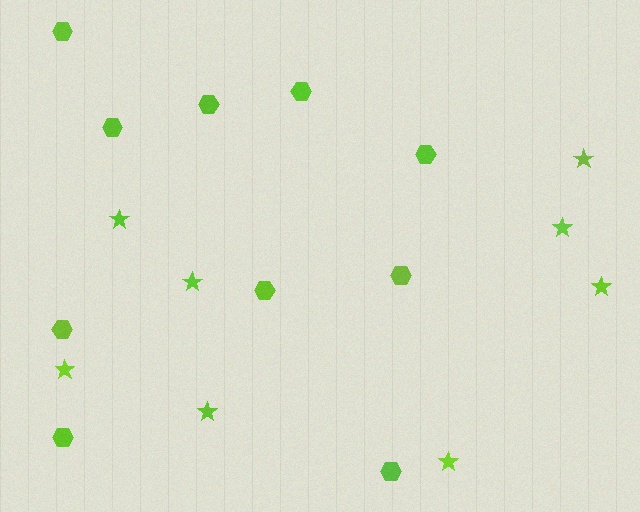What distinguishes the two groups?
There are 2 groups: one group of hexagons (10) and one group of stars (8).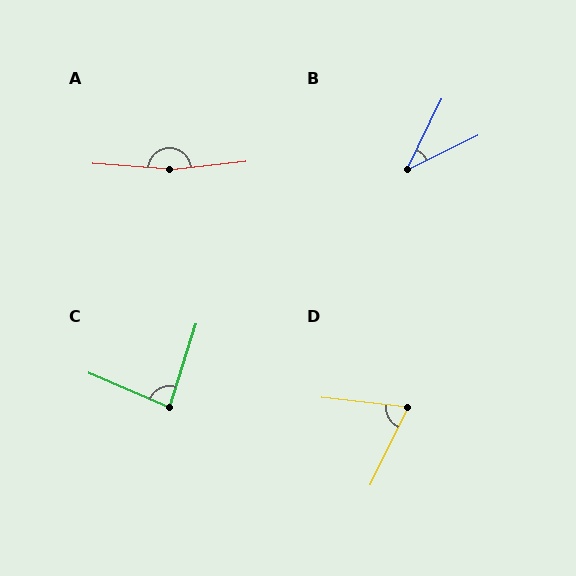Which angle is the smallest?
B, at approximately 37 degrees.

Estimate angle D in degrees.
Approximately 71 degrees.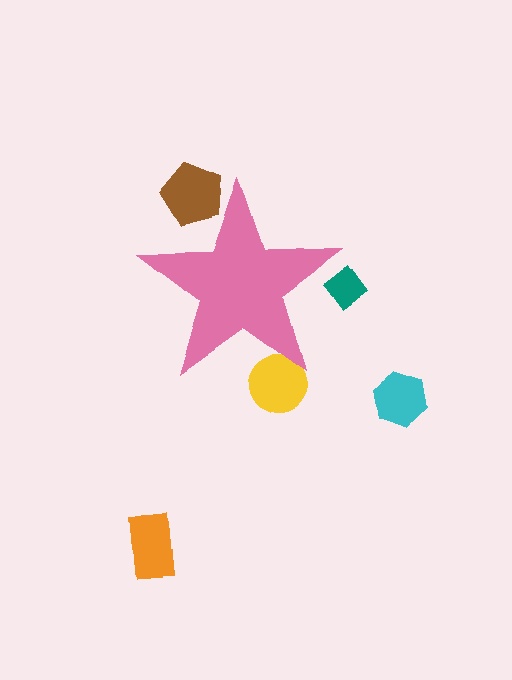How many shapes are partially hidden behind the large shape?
3 shapes are partially hidden.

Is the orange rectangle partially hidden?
No, the orange rectangle is fully visible.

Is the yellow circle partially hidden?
Yes, the yellow circle is partially hidden behind the pink star.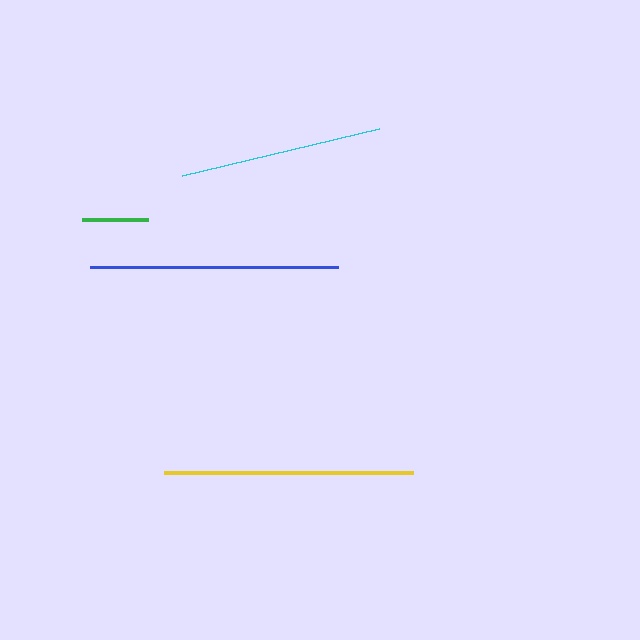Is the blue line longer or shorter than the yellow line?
The yellow line is longer than the blue line.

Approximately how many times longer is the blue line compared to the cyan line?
The blue line is approximately 1.2 times the length of the cyan line.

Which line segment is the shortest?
The green line is the shortest at approximately 65 pixels.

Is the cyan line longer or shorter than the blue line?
The blue line is longer than the cyan line.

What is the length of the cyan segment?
The cyan segment is approximately 203 pixels long.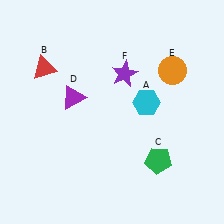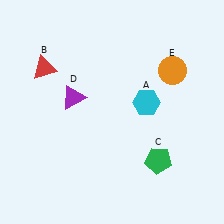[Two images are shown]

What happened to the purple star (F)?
The purple star (F) was removed in Image 2. It was in the top-right area of Image 1.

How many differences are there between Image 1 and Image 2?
There is 1 difference between the two images.